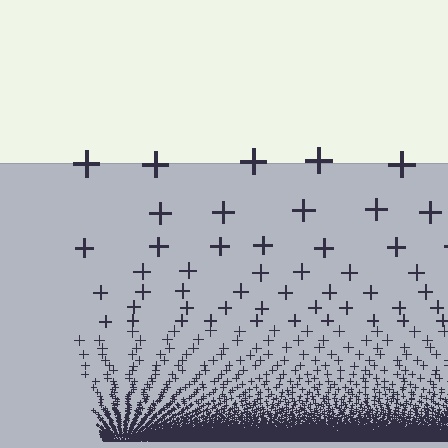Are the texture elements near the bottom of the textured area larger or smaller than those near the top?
Smaller. The gradient is inverted — elements near the bottom are smaller and denser.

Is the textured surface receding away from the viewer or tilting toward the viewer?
The surface appears to tilt toward the viewer. Texture elements get larger and sparser toward the top.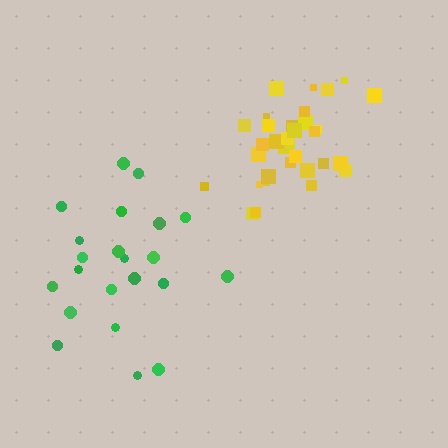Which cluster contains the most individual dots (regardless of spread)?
Yellow (34).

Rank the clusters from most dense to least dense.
yellow, green.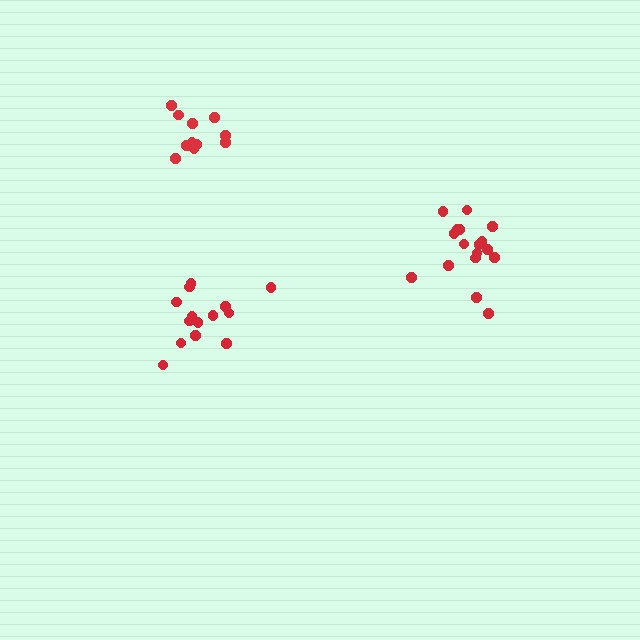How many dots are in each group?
Group 1: 11 dots, Group 2: 17 dots, Group 3: 14 dots (42 total).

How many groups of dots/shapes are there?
There are 3 groups.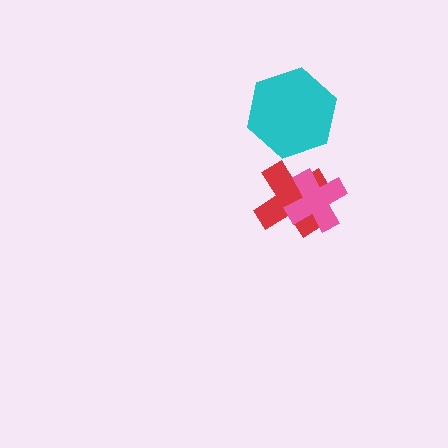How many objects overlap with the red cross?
1 object overlaps with the red cross.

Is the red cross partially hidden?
Yes, it is partially covered by another shape.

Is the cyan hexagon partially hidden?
No, no other shape covers it.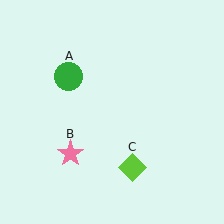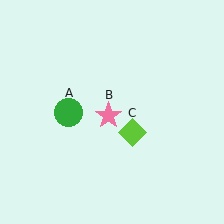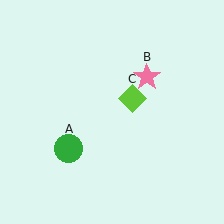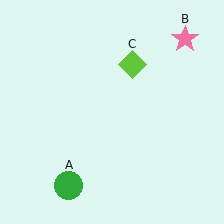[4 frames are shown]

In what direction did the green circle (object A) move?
The green circle (object A) moved down.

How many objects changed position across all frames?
3 objects changed position: green circle (object A), pink star (object B), lime diamond (object C).